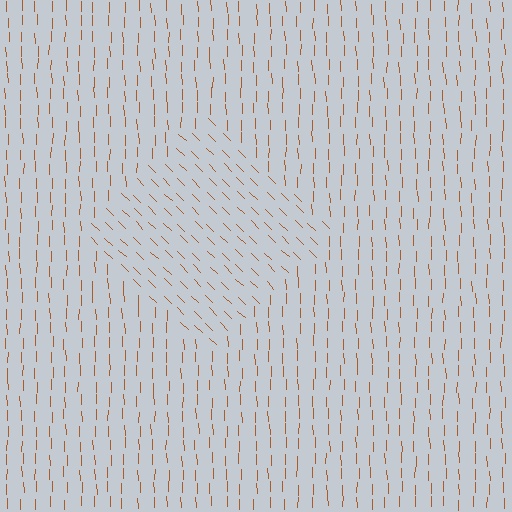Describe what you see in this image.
The image is filled with small brown line segments. A diamond region in the image has lines oriented differently from the surrounding lines, creating a visible texture boundary.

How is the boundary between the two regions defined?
The boundary is defined purely by a change in line orientation (approximately 45 degrees difference). All lines are the same color and thickness.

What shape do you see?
I see a diamond.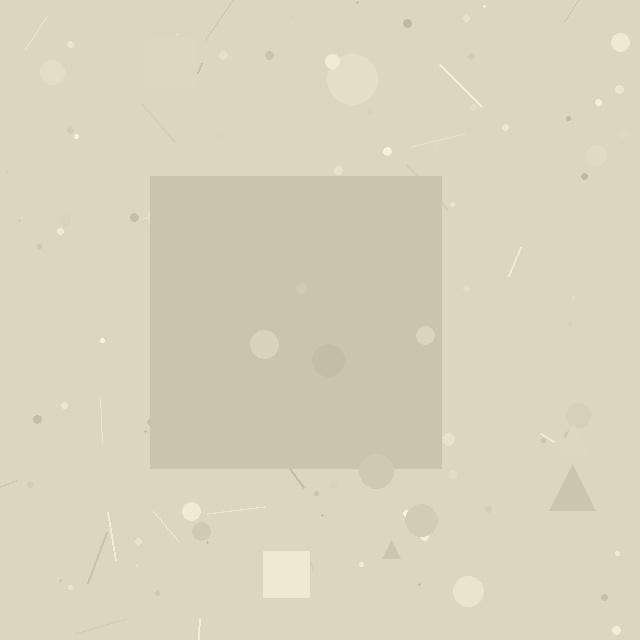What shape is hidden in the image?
A square is hidden in the image.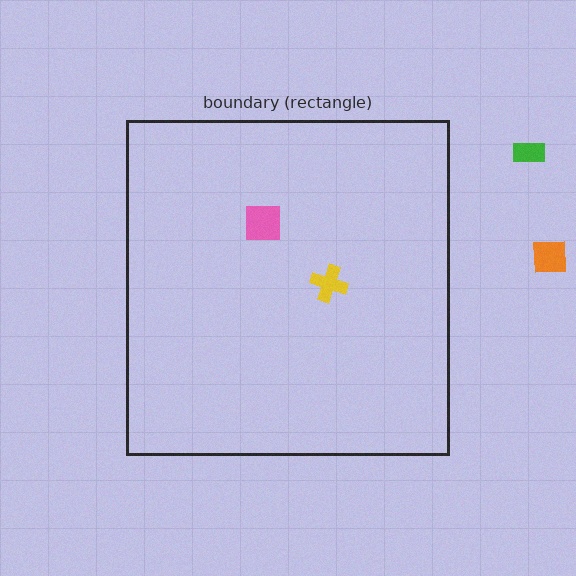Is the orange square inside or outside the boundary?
Outside.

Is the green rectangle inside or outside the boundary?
Outside.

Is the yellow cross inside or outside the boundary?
Inside.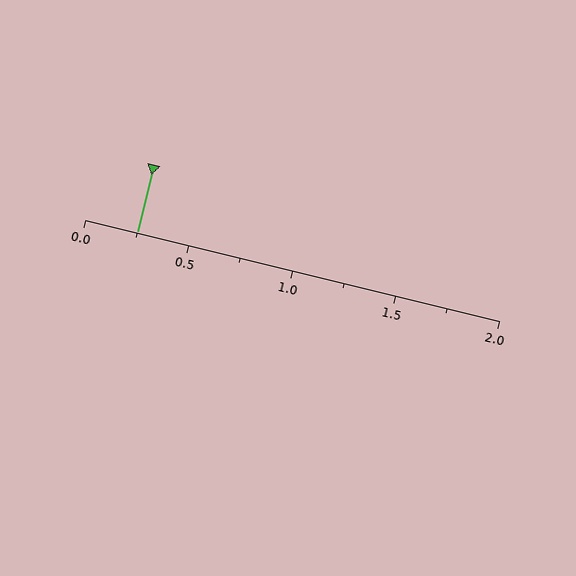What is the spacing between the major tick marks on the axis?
The major ticks are spaced 0.5 apart.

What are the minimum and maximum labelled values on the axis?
The axis runs from 0.0 to 2.0.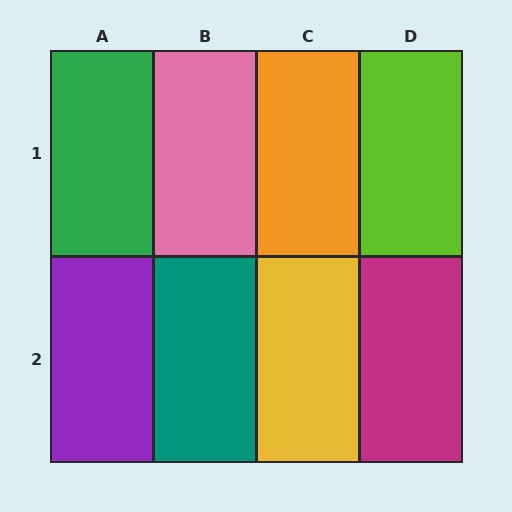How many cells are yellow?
1 cell is yellow.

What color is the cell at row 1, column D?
Lime.